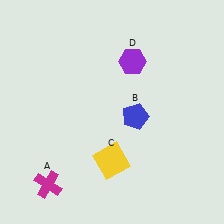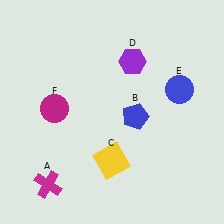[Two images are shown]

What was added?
A blue circle (E), a magenta circle (F) were added in Image 2.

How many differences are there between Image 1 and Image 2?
There are 2 differences between the two images.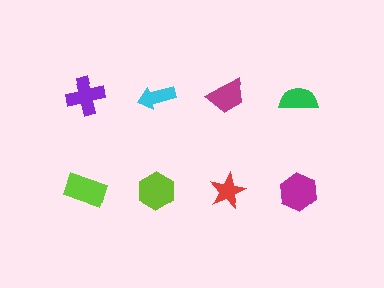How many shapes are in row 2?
4 shapes.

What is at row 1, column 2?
A cyan arrow.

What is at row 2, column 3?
A red star.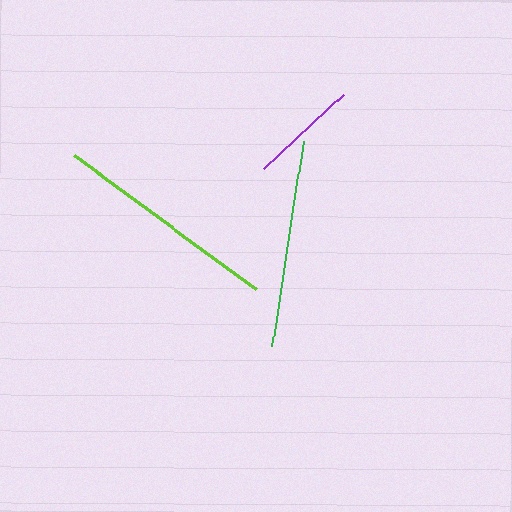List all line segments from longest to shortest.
From longest to shortest: lime, green, purple.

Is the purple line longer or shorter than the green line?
The green line is longer than the purple line.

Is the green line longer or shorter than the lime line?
The lime line is longer than the green line.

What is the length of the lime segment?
The lime segment is approximately 227 pixels long.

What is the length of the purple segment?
The purple segment is approximately 110 pixels long.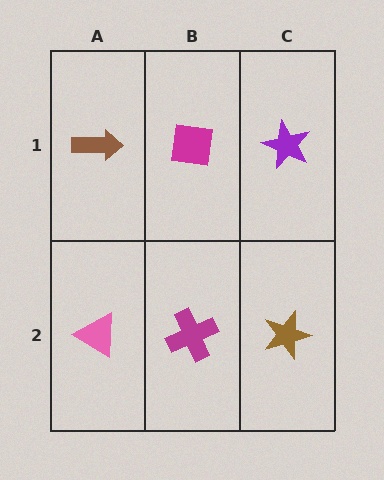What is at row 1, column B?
A magenta square.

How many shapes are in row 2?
3 shapes.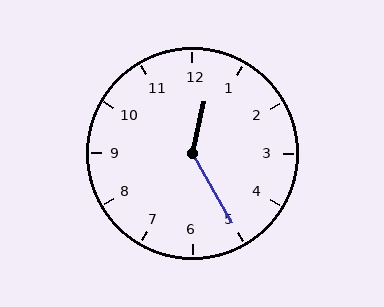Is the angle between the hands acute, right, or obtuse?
It is obtuse.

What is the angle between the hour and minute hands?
Approximately 138 degrees.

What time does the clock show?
12:25.